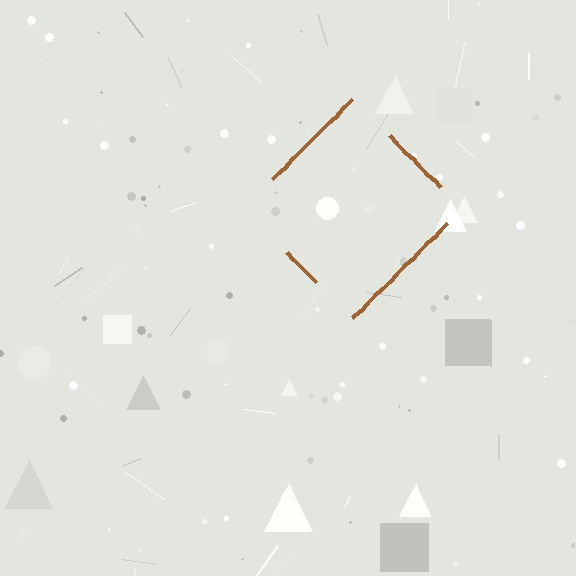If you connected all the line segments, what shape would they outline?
They would outline a diamond.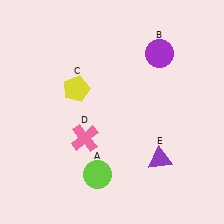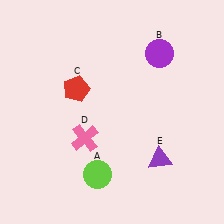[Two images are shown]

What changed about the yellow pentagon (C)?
In Image 1, C is yellow. In Image 2, it changed to red.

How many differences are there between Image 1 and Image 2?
There is 1 difference between the two images.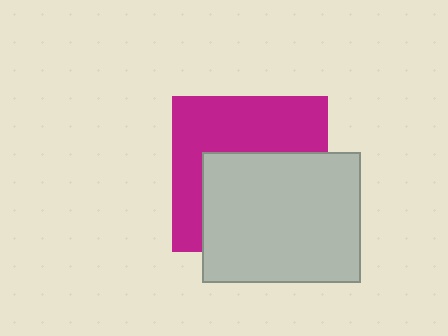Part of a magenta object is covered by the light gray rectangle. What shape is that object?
It is a square.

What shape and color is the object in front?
The object in front is a light gray rectangle.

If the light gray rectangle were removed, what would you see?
You would see the complete magenta square.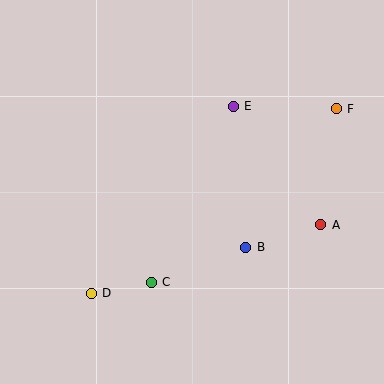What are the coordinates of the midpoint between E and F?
The midpoint between E and F is at (285, 107).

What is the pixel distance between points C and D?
The distance between C and D is 61 pixels.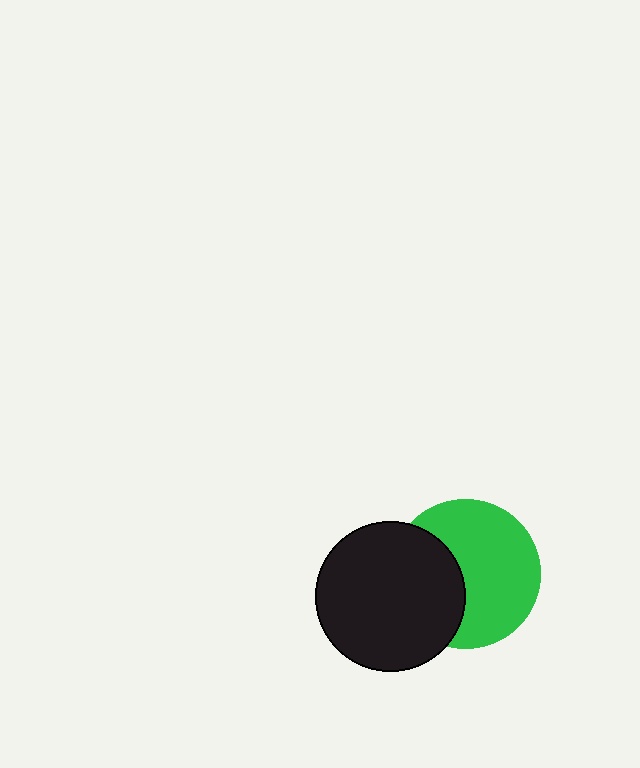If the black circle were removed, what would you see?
You would see the complete green circle.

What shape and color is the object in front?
The object in front is a black circle.